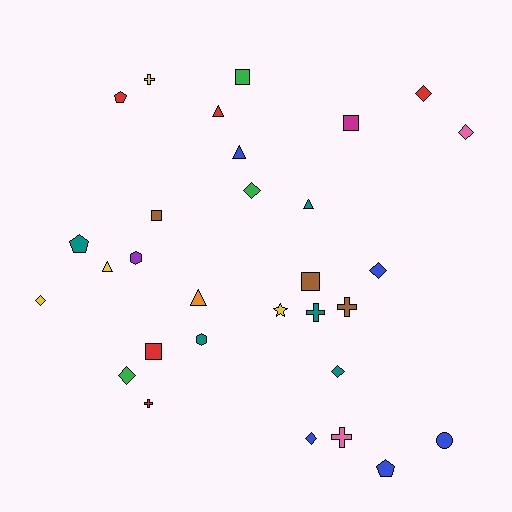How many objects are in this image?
There are 30 objects.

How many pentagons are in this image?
There are 3 pentagons.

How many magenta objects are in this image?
There is 1 magenta object.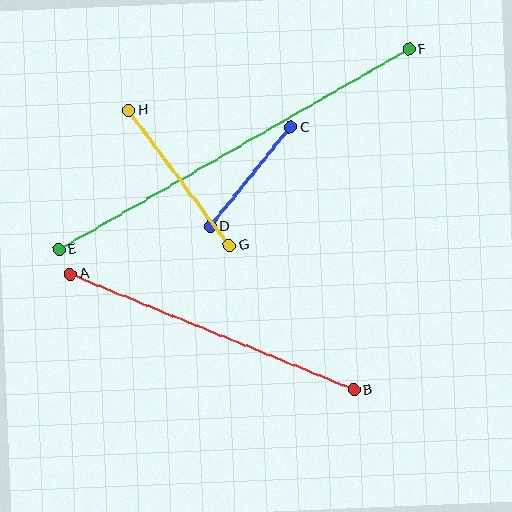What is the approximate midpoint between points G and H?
The midpoint is at approximately (179, 178) pixels.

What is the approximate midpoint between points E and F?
The midpoint is at approximately (234, 149) pixels.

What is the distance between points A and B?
The distance is approximately 307 pixels.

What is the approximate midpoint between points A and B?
The midpoint is at approximately (212, 332) pixels.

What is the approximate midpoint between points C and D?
The midpoint is at approximately (250, 177) pixels.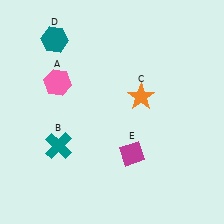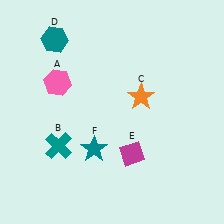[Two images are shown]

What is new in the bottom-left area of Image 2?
A teal star (F) was added in the bottom-left area of Image 2.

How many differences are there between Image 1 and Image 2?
There is 1 difference between the two images.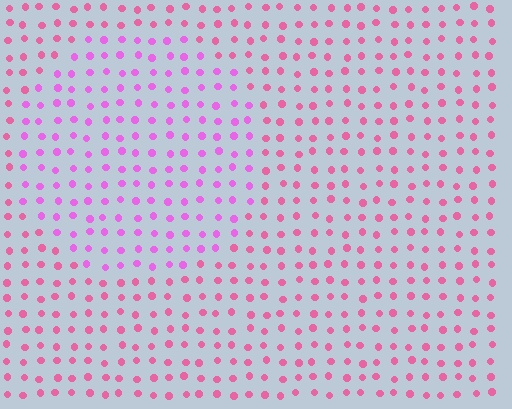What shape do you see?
I see a circle.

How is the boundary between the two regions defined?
The boundary is defined purely by a slight shift in hue (about 31 degrees). Spacing, size, and orientation are identical on both sides.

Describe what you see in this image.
The image is filled with small pink elements in a uniform arrangement. A circle-shaped region is visible where the elements are tinted to a slightly different hue, forming a subtle color boundary.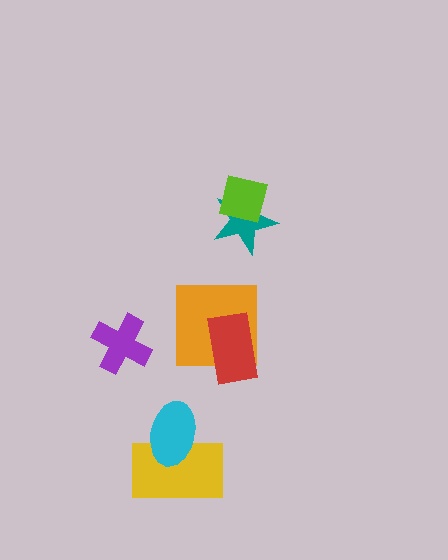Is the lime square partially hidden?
No, no other shape covers it.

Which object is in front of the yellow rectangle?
The cyan ellipse is in front of the yellow rectangle.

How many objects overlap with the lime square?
1 object overlaps with the lime square.